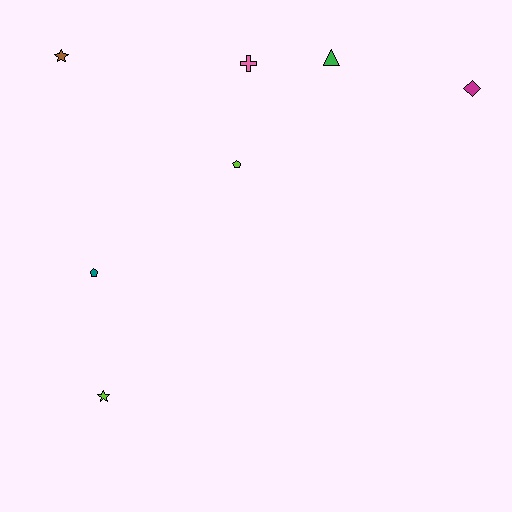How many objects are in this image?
There are 7 objects.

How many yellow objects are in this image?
There are no yellow objects.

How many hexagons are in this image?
There are no hexagons.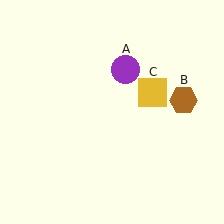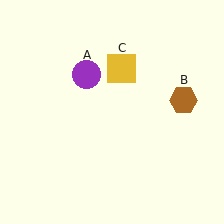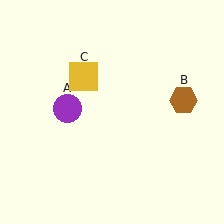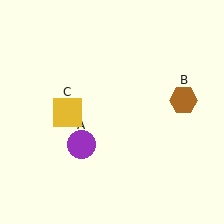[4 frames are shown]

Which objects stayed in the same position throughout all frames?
Brown hexagon (object B) remained stationary.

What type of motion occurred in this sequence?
The purple circle (object A), yellow square (object C) rotated counterclockwise around the center of the scene.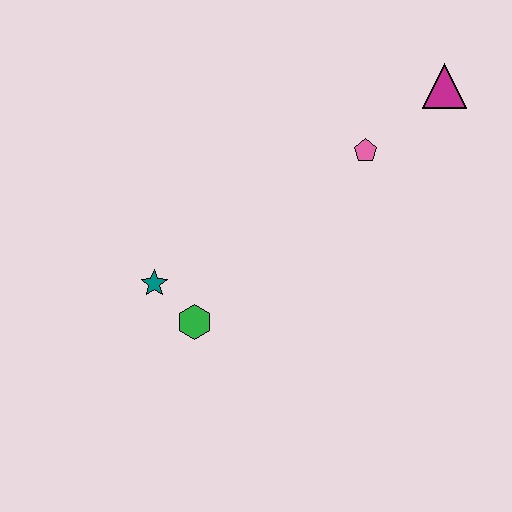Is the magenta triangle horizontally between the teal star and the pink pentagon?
No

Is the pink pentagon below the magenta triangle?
Yes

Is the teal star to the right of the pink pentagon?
No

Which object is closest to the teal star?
The green hexagon is closest to the teal star.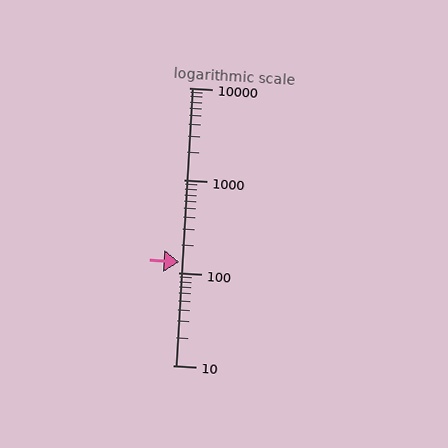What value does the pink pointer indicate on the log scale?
The pointer indicates approximately 130.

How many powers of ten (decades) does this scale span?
The scale spans 3 decades, from 10 to 10000.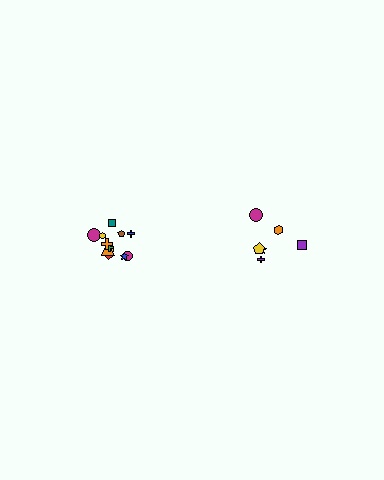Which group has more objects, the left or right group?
The left group.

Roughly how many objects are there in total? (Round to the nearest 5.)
Roughly 20 objects in total.